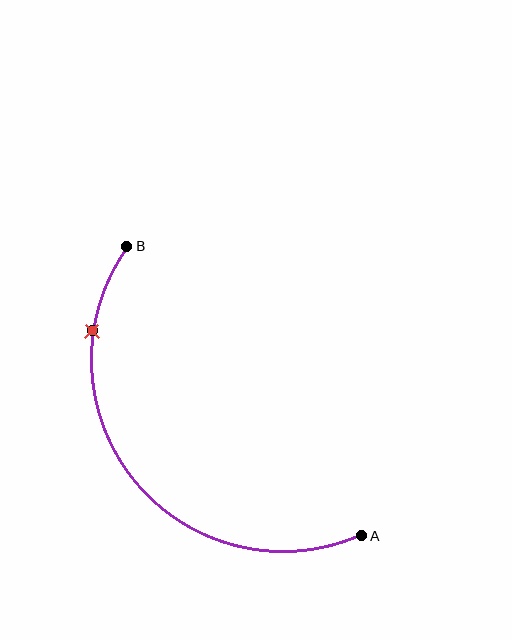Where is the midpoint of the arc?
The arc midpoint is the point on the curve farthest from the straight line joining A and B. It sits below and to the left of that line.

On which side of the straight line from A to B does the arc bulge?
The arc bulges below and to the left of the straight line connecting A and B.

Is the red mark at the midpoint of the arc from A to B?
No. The red mark lies on the arc but is closer to endpoint B. The arc midpoint would be at the point on the curve equidistant along the arc from both A and B.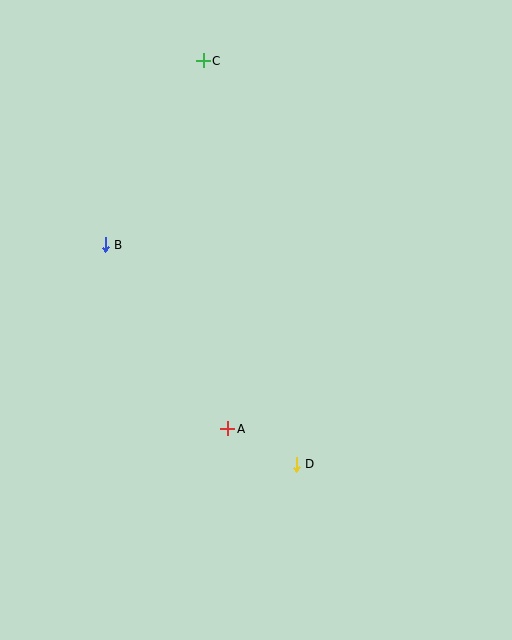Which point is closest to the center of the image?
Point A at (228, 429) is closest to the center.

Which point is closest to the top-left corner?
Point C is closest to the top-left corner.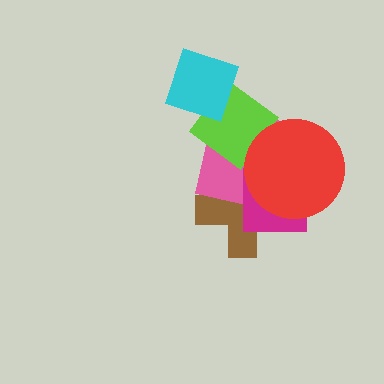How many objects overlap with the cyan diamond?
1 object overlaps with the cyan diamond.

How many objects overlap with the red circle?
3 objects overlap with the red circle.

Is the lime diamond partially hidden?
Yes, it is partially covered by another shape.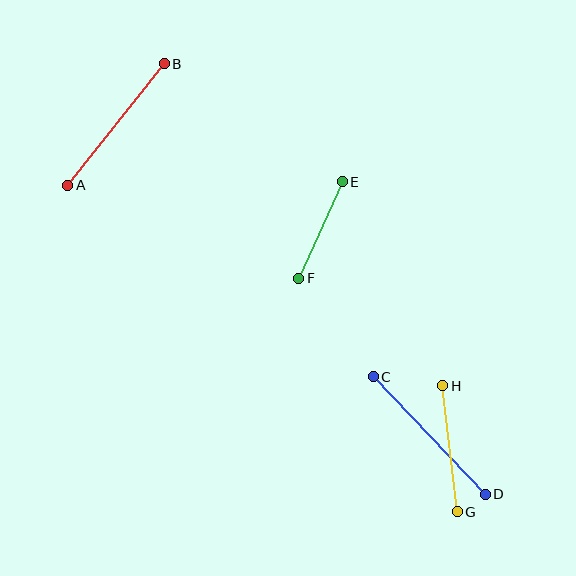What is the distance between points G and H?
The distance is approximately 127 pixels.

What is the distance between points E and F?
The distance is approximately 106 pixels.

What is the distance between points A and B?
The distance is approximately 155 pixels.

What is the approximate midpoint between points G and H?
The midpoint is at approximately (450, 449) pixels.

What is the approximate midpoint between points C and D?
The midpoint is at approximately (429, 435) pixels.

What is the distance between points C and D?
The distance is approximately 162 pixels.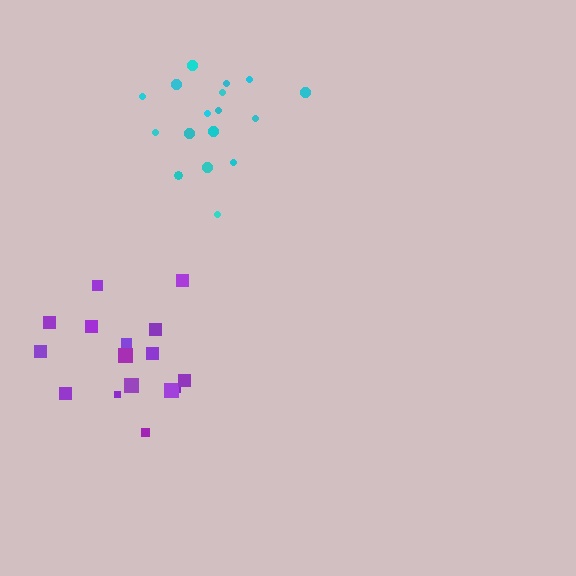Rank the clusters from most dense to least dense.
cyan, purple.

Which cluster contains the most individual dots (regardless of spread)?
Cyan (17).